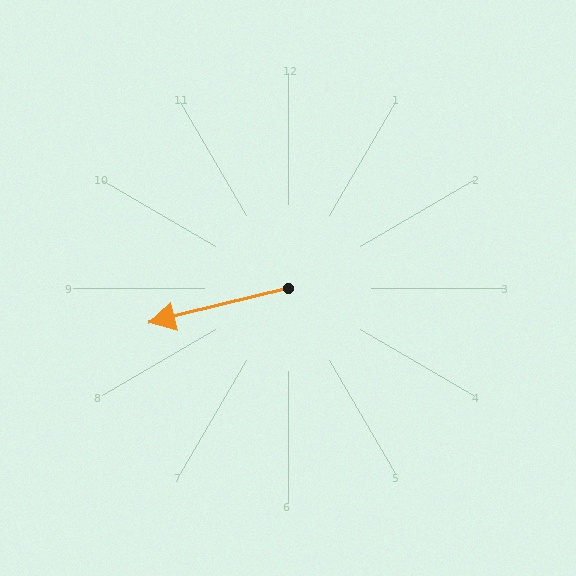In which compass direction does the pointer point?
West.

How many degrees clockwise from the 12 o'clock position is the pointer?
Approximately 256 degrees.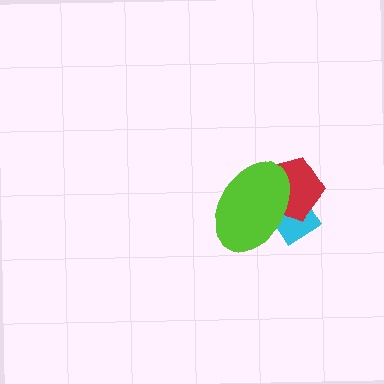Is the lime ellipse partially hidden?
No, no other shape covers it.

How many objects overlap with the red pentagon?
2 objects overlap with the red pentagon.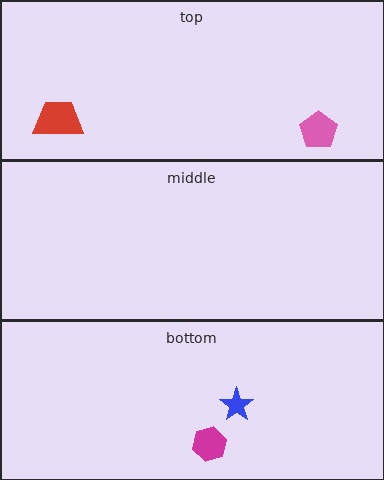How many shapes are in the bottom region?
2.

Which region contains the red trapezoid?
The top region.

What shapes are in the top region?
The red trapezoid, the pink pentagon.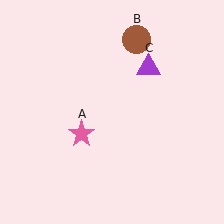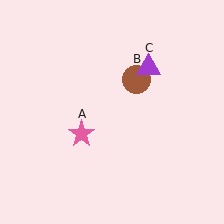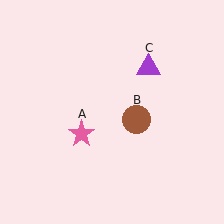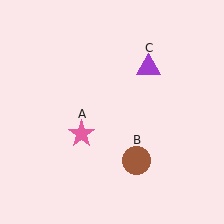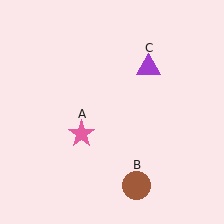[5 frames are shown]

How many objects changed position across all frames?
1 object changed position: brown circle (object B).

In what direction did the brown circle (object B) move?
The brown circle (object B) moved down.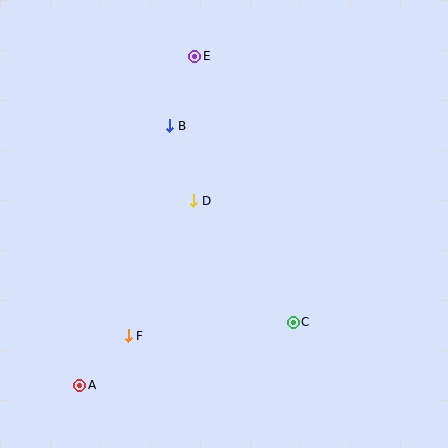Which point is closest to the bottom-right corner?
Point C is closest to the bottom-right corner.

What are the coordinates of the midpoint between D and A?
The midpoint between D and A is at (137, 293).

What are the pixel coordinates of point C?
Point C is at (293, 322).